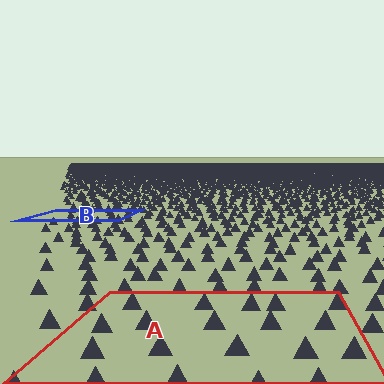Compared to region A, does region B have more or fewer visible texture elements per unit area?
Region B has more texture elements per unit area — they are packed more densely because it is farther away.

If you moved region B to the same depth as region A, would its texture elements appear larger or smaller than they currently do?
They would appear larger. At a closer depth, the same texture elements are projected at a bigger on-screen size.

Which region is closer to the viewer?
Region A is closer. The texture elements there are larger and more spread out.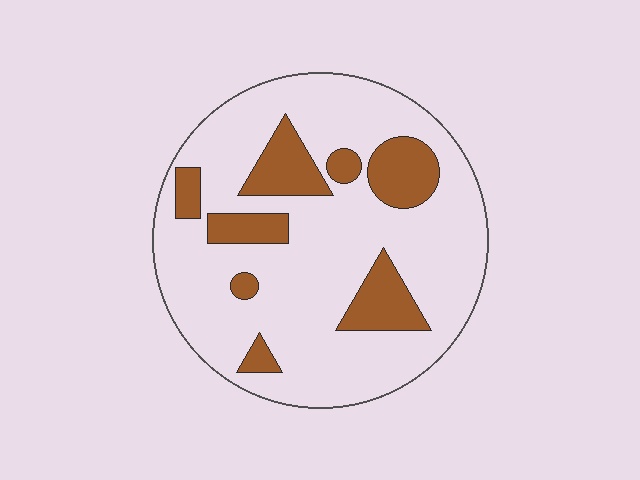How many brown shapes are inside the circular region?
8.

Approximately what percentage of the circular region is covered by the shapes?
Approximately 20%.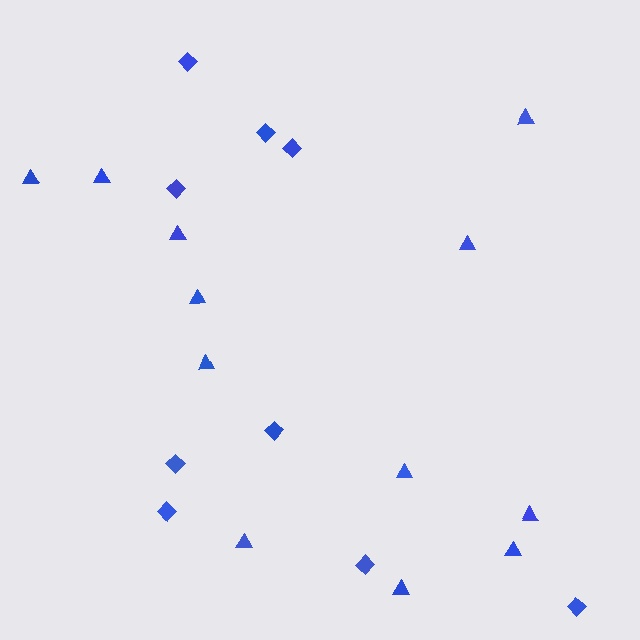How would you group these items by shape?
There are 2 groups: one group of diamonds (9) and one group of triangles (12).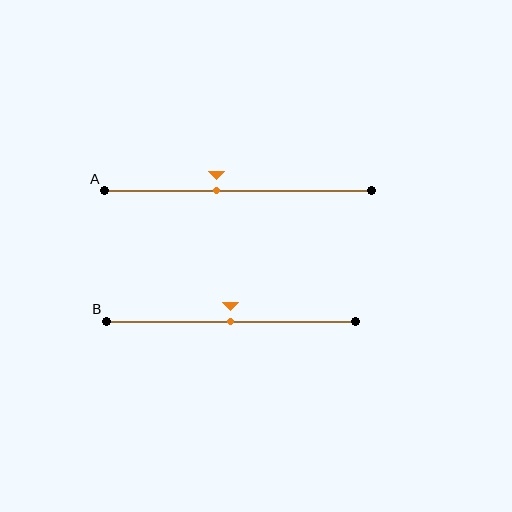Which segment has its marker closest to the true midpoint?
Segment B has its marker closest to the true midpoint.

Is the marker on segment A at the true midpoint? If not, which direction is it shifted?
No, the marker on segment A is shifted to the left by about 8% of the segment length.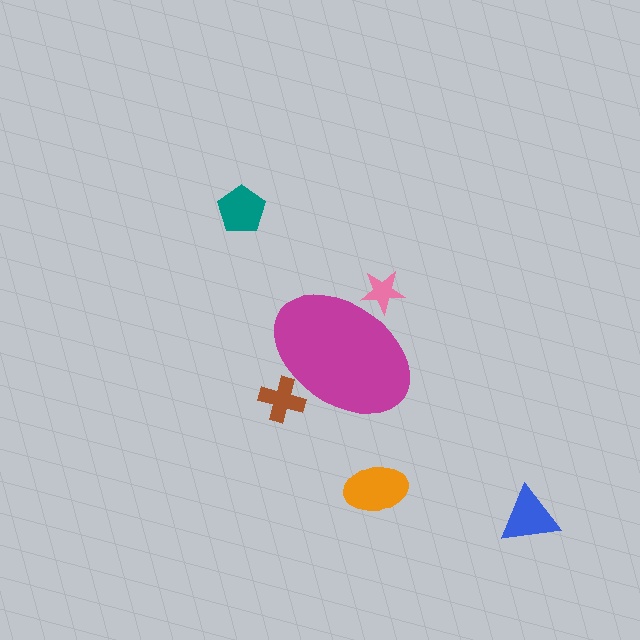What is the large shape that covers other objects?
A magenta ellipse.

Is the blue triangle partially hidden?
No, the blue triangle is fully visible.